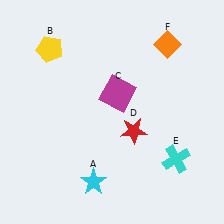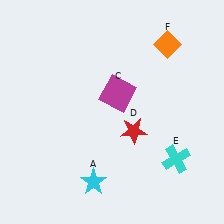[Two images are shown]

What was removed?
The yellow pentagon (B) was removed in Image 2.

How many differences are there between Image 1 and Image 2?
There is 1 difference between the two images.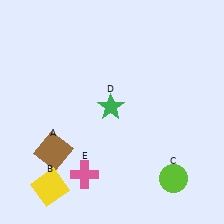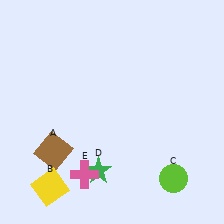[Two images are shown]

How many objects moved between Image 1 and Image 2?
1 object moved between the two images.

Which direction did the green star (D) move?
The green star (D) moved down.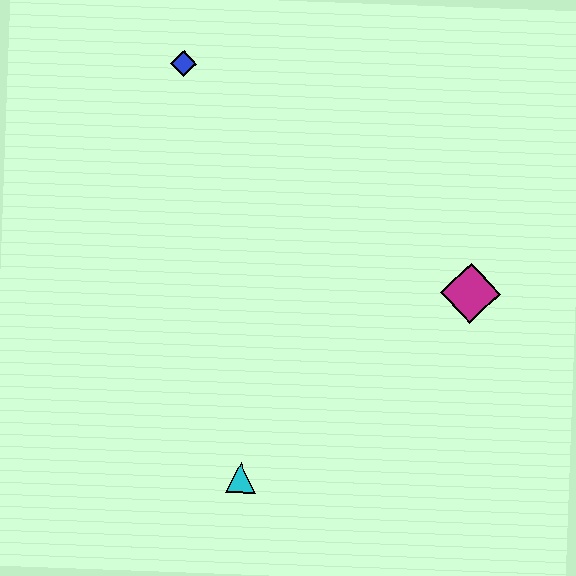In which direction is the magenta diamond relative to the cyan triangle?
The magenta diamond is to the right of the cyan triangle.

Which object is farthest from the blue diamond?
The cyan triangle is farthest from the blue diamond.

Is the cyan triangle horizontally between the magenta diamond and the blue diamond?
Yes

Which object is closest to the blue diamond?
The magenta diamond is closest to the blue diamond.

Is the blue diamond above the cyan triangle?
Yes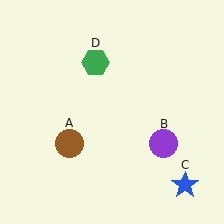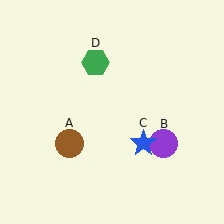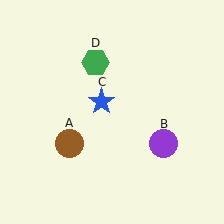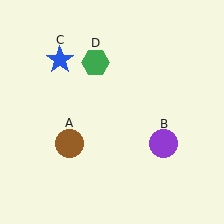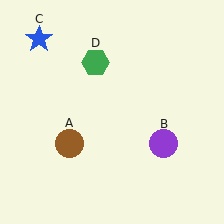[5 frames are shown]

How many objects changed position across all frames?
1 object changed position: blue star (object C).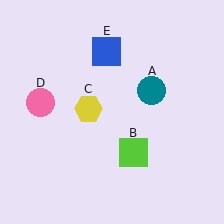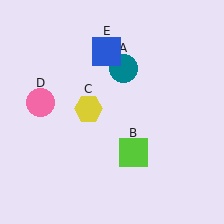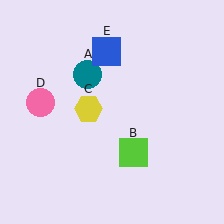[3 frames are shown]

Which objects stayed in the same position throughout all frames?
Lime square (object B) and yellow hexagon (object C) and pink circle (object D) and blue square (object E) remained stationary.